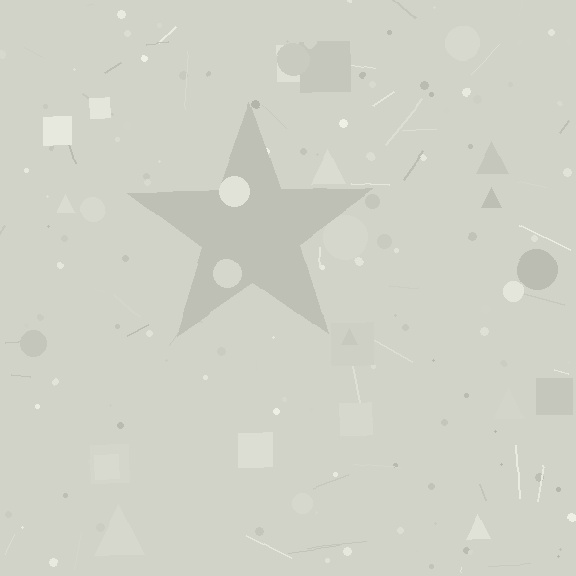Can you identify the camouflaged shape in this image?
The camouflaged shape is a star.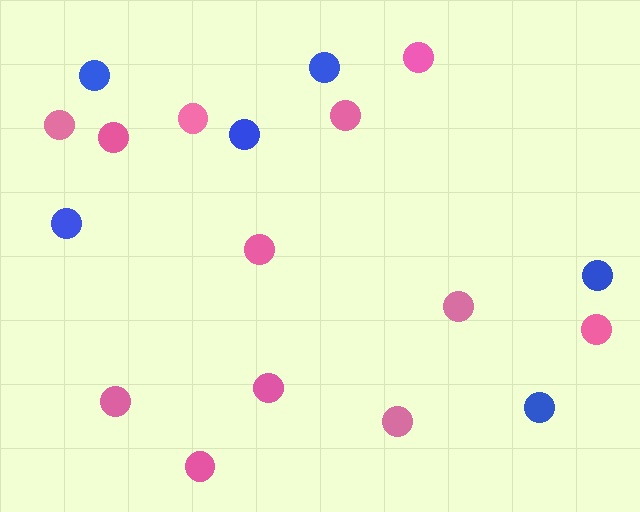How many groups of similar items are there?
There are 2 groups: one group of pink circles (12) and one group of blue circles (6).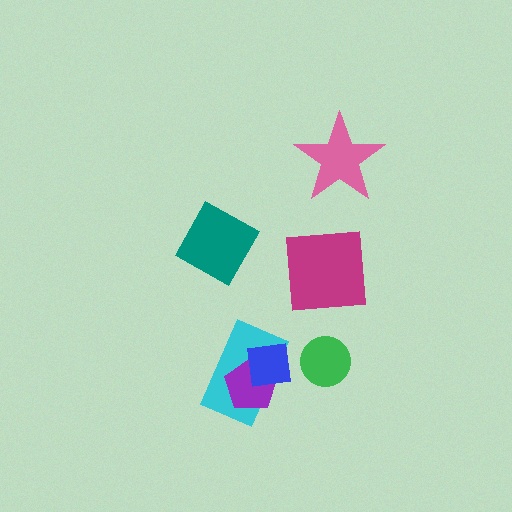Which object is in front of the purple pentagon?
The blue square is in front of the purple pentagon.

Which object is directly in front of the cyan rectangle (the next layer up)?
The purple pentagon is directly in front of the cyan rectangle.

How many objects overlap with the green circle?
0 objects overlap with the green circle.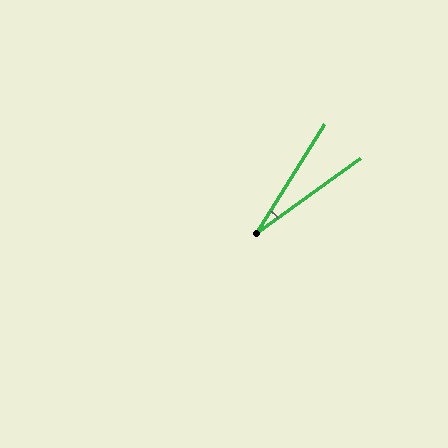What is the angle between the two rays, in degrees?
Approximately 22 degrees.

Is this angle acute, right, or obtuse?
It is acute.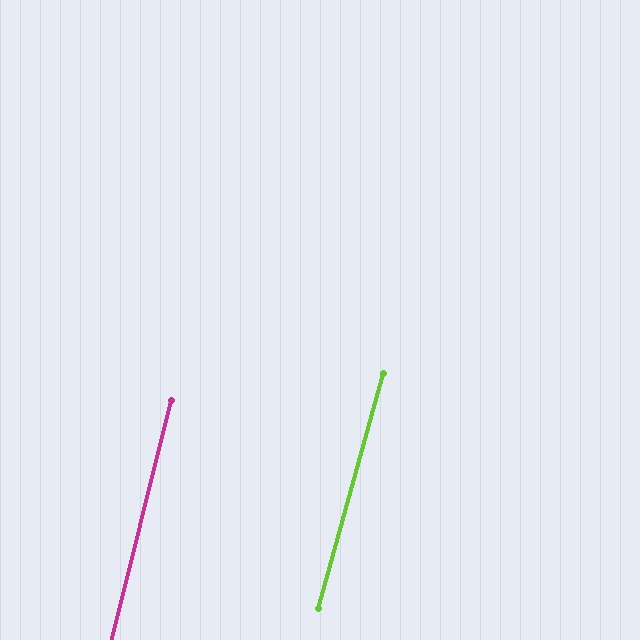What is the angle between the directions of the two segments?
Approximately 2 degrees.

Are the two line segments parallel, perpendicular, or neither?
Parallel — their directions differ by only 1.6°.